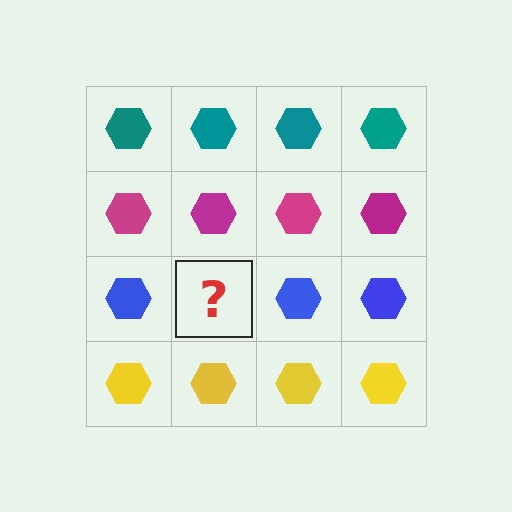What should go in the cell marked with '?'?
The missing cell should contain a blue hexagon.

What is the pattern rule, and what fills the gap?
The rule is that each row has a consistent color. The gap should be filled with a blue hexagon.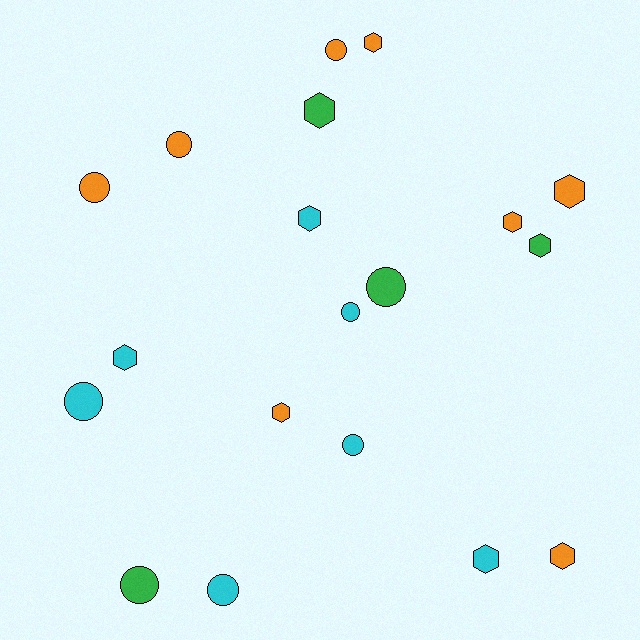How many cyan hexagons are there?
There are 3 cyan hexagons.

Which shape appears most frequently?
Hexagon, with 10 objects.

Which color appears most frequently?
Orange, with 8 objects.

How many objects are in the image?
There are 19 objects.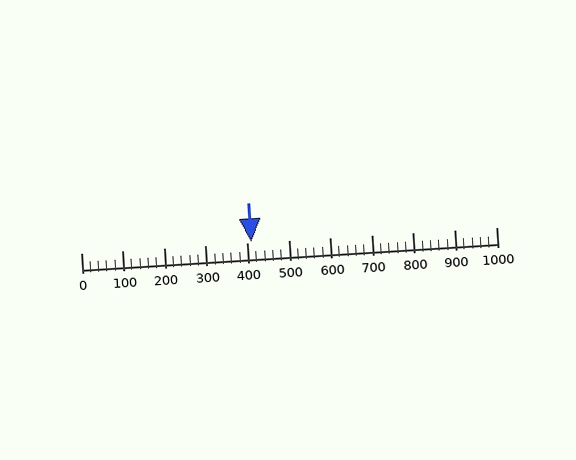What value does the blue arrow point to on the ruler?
The blue arrow points to approximately 409.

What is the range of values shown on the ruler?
The ruler shows values from 0 to 1000.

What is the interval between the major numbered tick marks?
The major tick marks are spaced 100 units apart.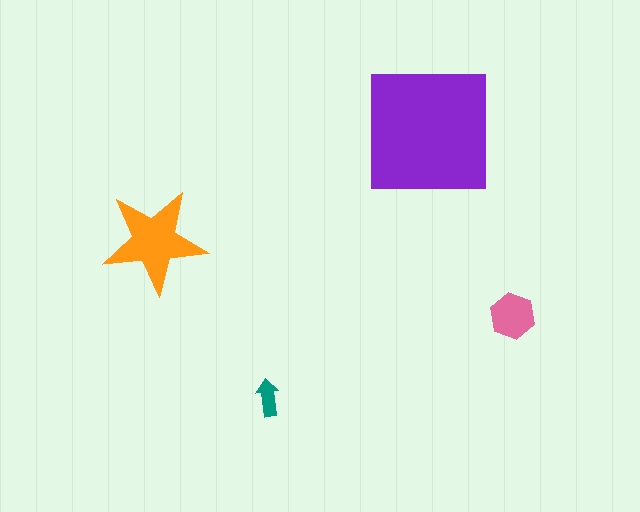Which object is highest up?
The purple square is topmost.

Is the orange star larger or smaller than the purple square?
Smaller.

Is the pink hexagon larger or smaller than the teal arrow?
Larger.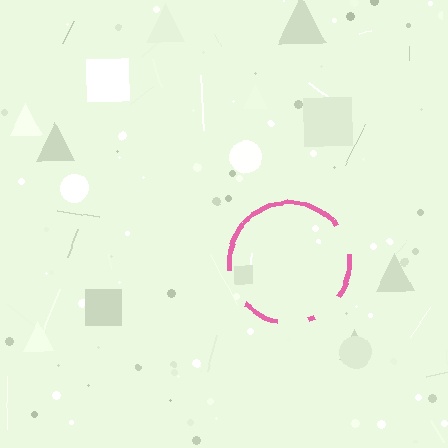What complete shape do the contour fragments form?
The contour fragments form a circle.